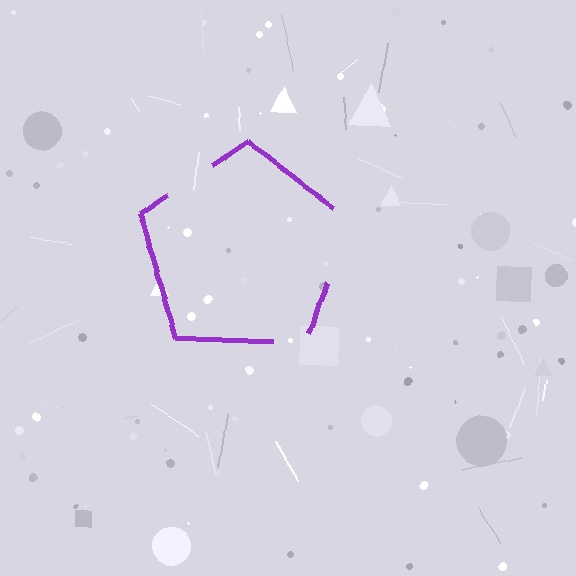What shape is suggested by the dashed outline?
The dashed outline suggests a pentagon.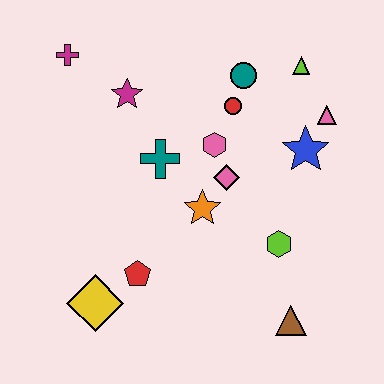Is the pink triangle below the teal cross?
No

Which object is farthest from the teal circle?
The yellow diamond is farthest from the teal circle.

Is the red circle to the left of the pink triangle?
Yes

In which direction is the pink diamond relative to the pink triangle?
The pink diamond is to the left of the pink triangle.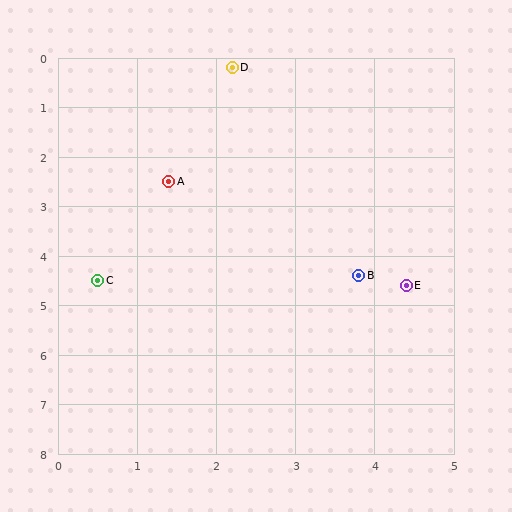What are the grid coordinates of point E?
Point E is at approximately (4.4, 4.6).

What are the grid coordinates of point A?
Point A is at approximately (1.4, 2.5).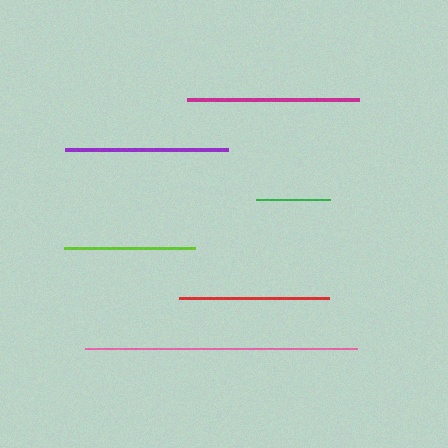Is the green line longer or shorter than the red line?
The red line is longer than the green line.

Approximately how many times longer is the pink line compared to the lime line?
The pink line is approximately 2.1 times the length of the lime line.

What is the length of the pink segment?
The pink segment is approximately 272 pixels long.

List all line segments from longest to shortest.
From longest to shortest: pink, magenta, purple, red, lime, green.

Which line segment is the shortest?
The green line is the shortest at approximately 74 pixels.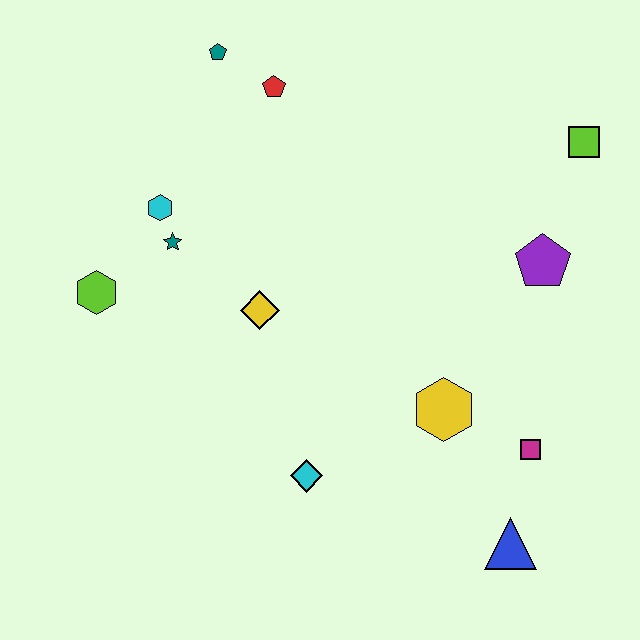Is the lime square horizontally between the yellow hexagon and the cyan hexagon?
No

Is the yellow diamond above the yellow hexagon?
Yes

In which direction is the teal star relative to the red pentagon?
The teal star is below the red pentagon.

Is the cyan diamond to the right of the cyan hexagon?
Yes